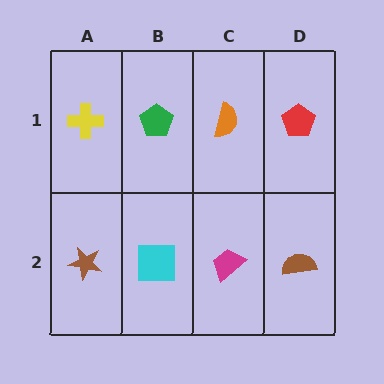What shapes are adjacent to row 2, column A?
A yellow cross (row 1, column A), a cyan square (row 2, column B).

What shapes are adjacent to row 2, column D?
A red pentagon (row 1, column D), a magenta trapezoid (row 2, column C).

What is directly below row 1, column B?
A cyan square.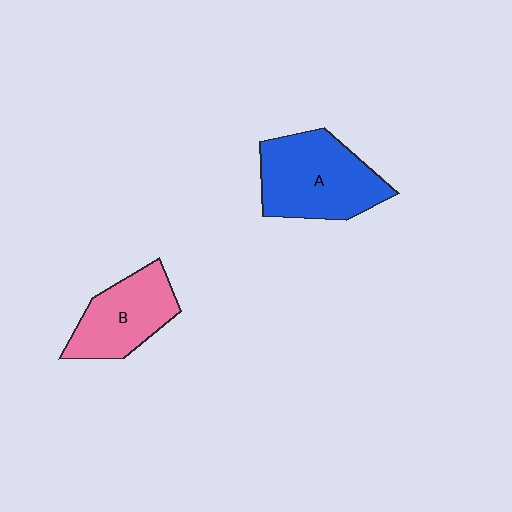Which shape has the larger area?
Shape A (blue).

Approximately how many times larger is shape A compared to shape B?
Approximately 1.4 times.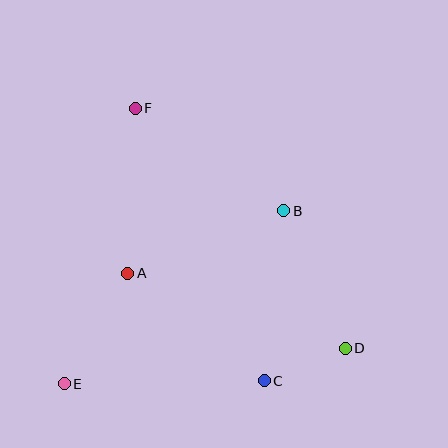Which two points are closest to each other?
Points C and D are closest to each other.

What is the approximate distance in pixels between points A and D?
The distance between A and D is approximately 230 pixels.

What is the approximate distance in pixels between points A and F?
The distance between A and F is approximately 166 pixels.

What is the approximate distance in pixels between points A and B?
The distance between A and B is approximately 168 pixels.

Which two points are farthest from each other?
Points D and F are farthest from each other.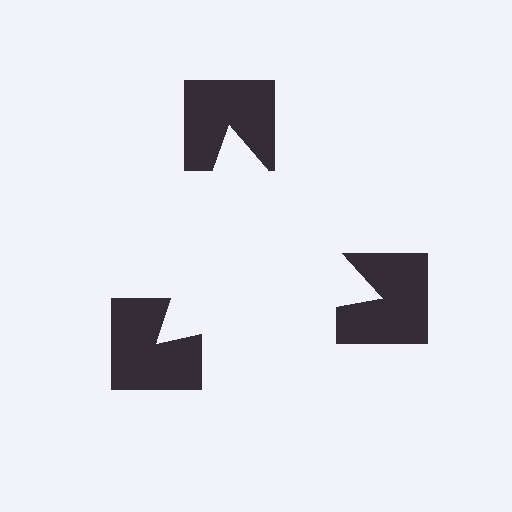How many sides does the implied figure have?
3 sides.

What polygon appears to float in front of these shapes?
An illusory triangle — its edges are inferred from the aligned wedge cuts in the notched squares, not physically drawn.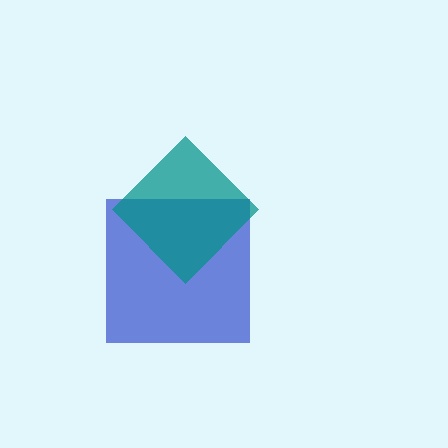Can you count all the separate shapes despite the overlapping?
Yes, there are 2 separate shapes.